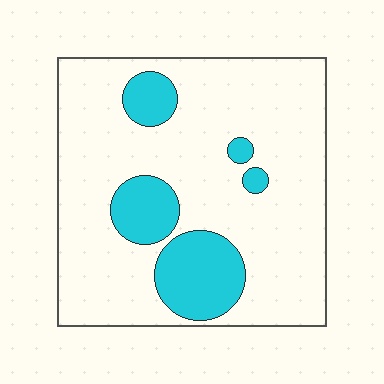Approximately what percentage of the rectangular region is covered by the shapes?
Approximately 20%.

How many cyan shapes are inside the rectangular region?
5.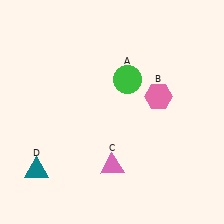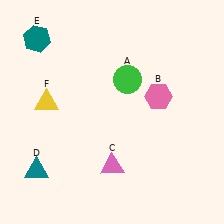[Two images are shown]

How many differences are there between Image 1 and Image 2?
There are 2 differences between the two images.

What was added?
A teal hexagon (E), a yellow triangle (F) were added in Image 2.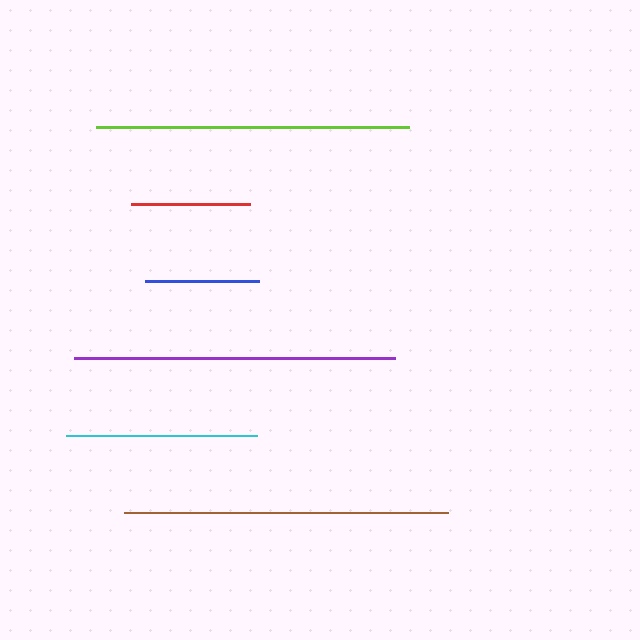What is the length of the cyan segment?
The cyan segment is approximately 191 pixels long.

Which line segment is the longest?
The brown line is the longest at approximately 324 pixels.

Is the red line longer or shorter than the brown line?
The brown line is longer than the red line.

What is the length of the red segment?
The red segment is approximately 118 pixels long.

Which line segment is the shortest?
The blue line is the shortest at approximately 114 pixels.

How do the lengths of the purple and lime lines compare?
The purple and lime lines are approximately the same length.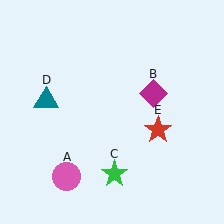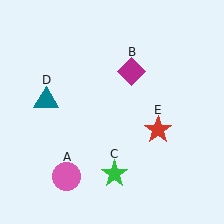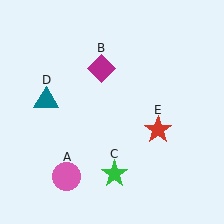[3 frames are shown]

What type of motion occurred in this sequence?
The magenta diamond (object B) rotated counterclockwise around the center of the scene.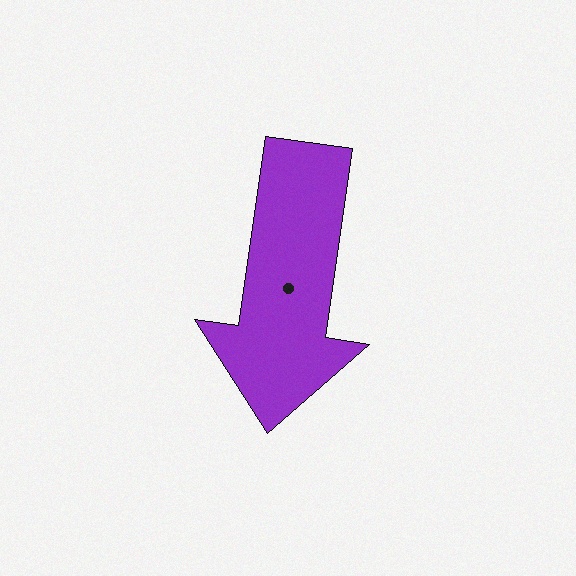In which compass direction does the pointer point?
South.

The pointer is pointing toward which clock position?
Roughly 6 o'clock.